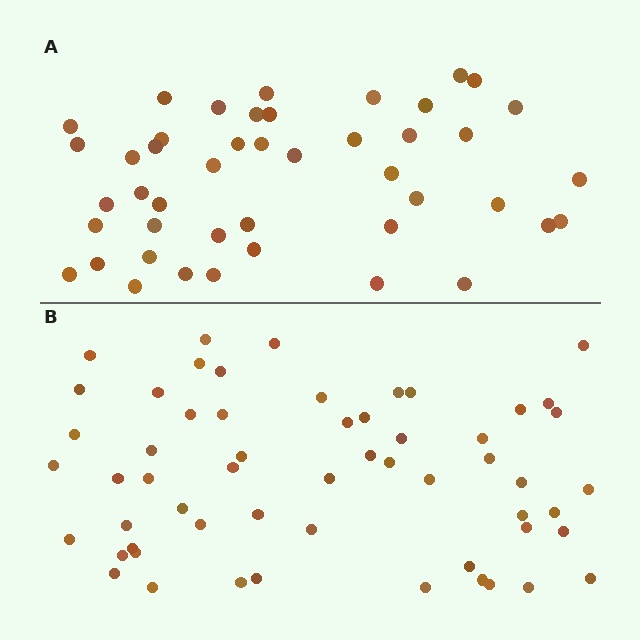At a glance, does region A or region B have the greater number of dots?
Region B (the bottom region) has more dots.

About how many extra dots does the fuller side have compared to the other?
Region B has roughly 12 or so more dots than region A.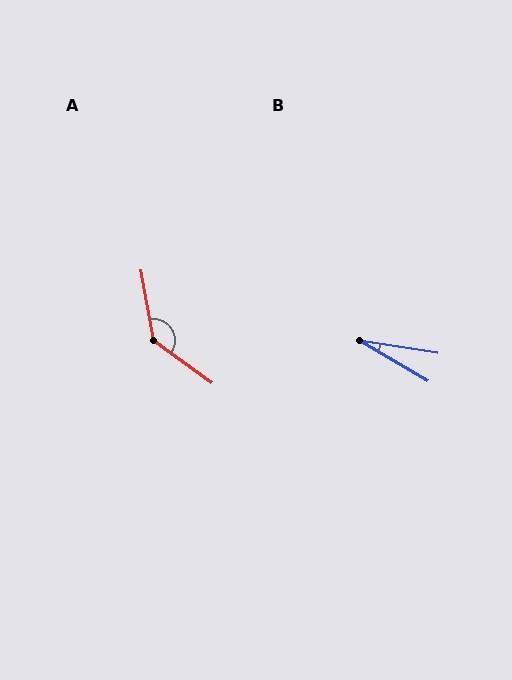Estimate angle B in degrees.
Approximately 21 degrees.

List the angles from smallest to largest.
B (21°), A (136°).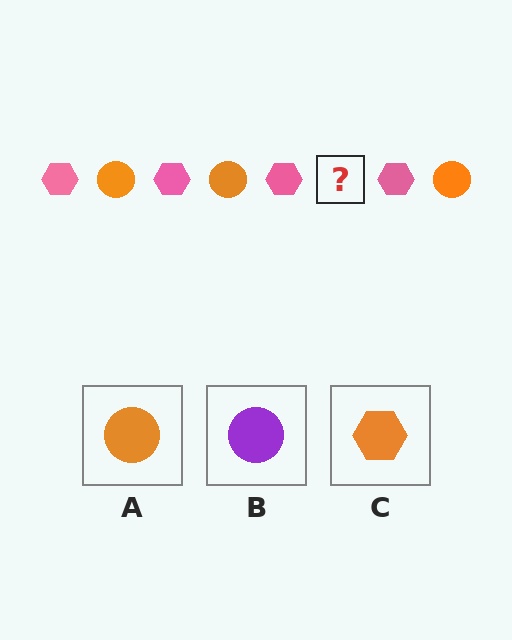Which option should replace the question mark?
Option A.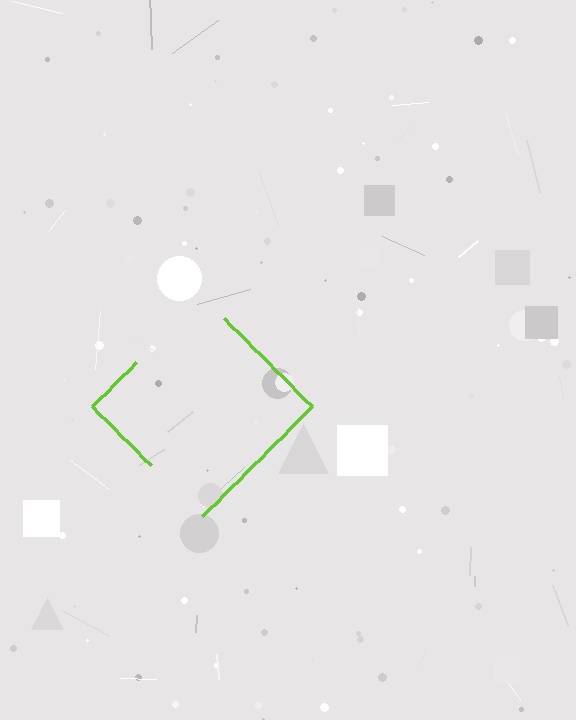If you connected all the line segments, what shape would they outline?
They would outline a diamond.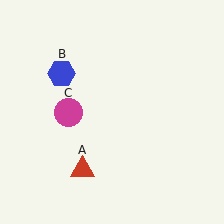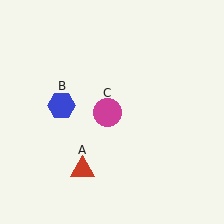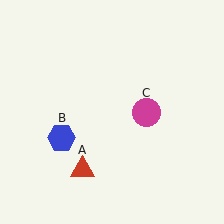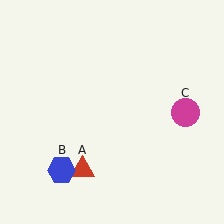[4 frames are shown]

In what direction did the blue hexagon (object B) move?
The blue hexagon (object B) moved down.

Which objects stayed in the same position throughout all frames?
Red triangle (object A) remained stationary.